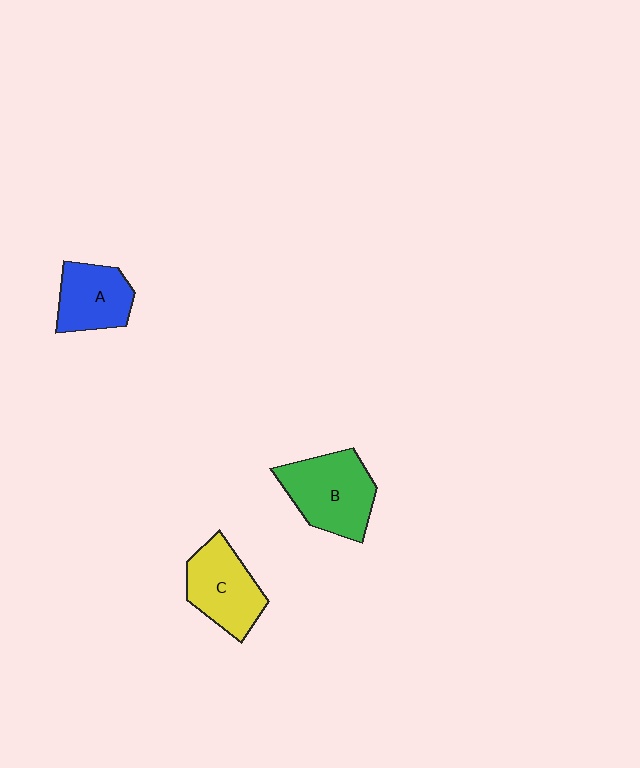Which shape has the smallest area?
Shape A (blue).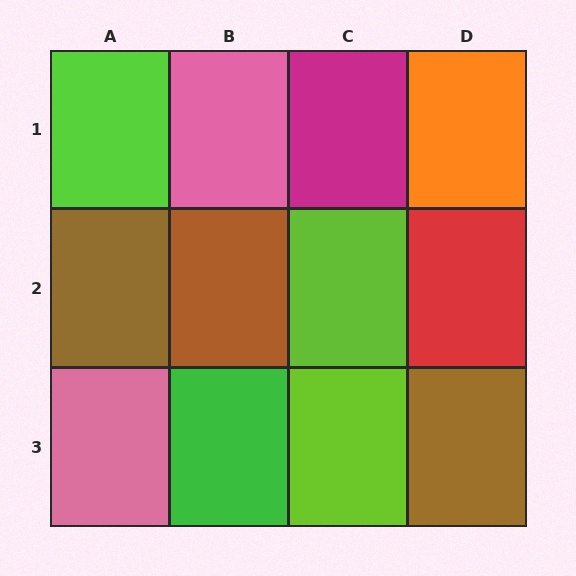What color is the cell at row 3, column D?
Brown.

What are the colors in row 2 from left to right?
Brown, brown, lime, red.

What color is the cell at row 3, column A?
Pink.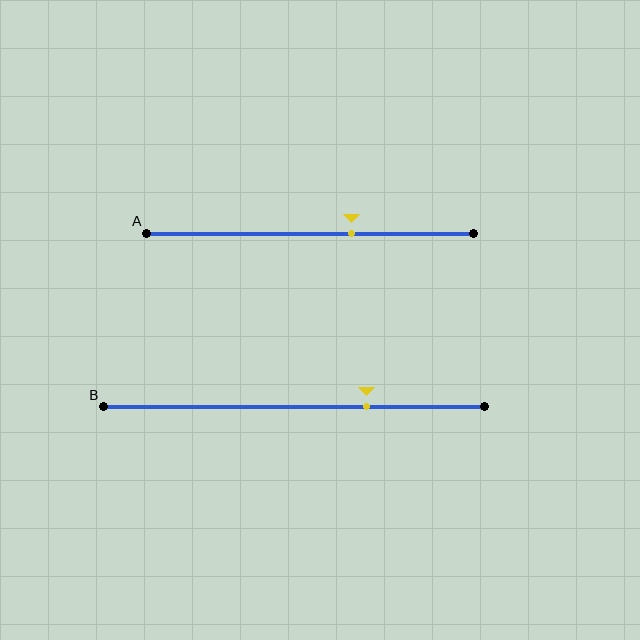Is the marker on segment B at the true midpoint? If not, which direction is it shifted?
No, the marker on segment B is shifted to the right by about 19% of the segment length.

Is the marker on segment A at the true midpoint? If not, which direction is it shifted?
No, the marker on segment A is shifted to the right by about 13% of the segment length.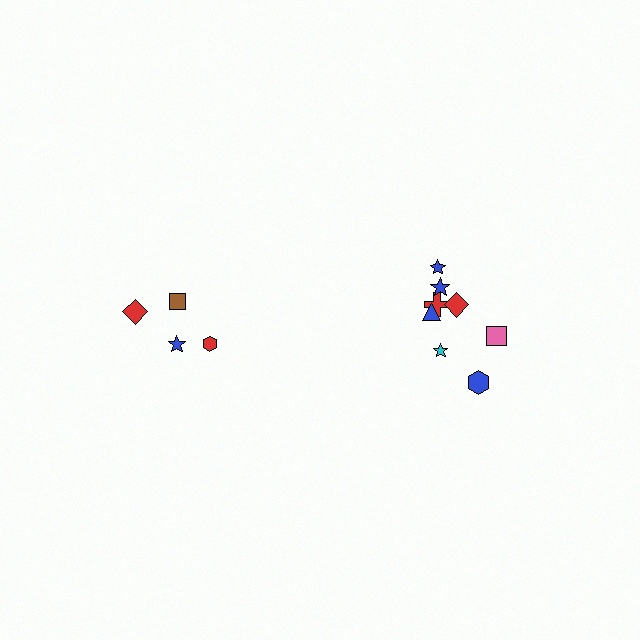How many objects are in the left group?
There are 4 objects.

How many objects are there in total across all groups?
There are 12 objects.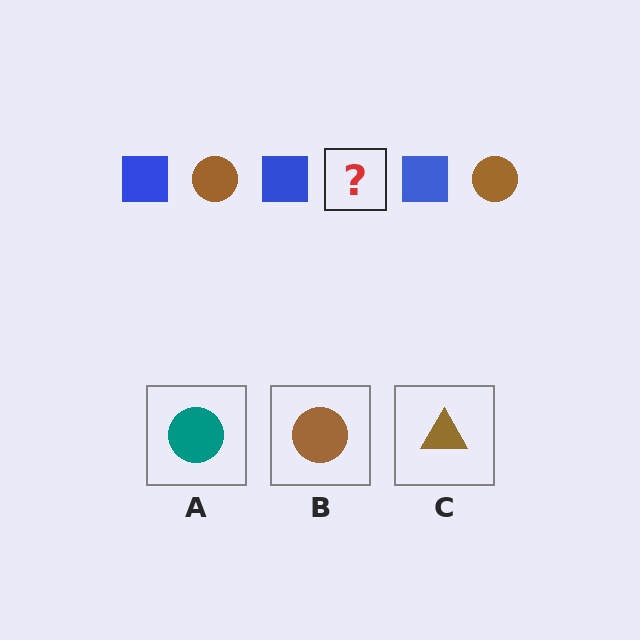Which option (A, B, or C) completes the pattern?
B.